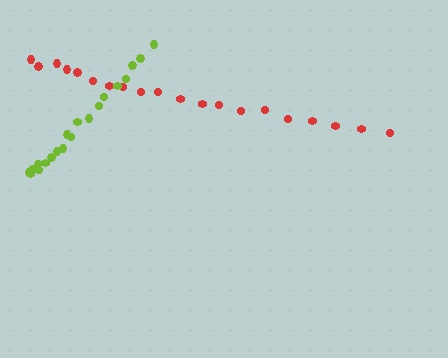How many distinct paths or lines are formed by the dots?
There are 2 distinct paths.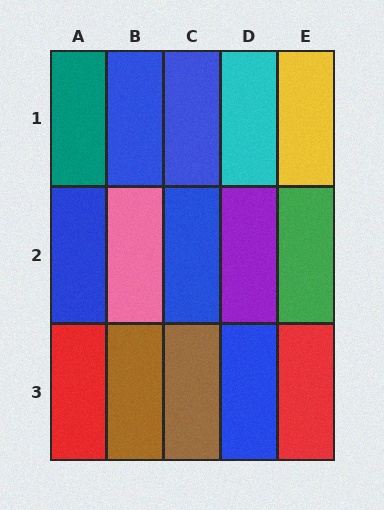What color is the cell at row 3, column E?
Red.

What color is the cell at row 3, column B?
Brown.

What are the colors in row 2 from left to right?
Blue, pink, blue, purple, green.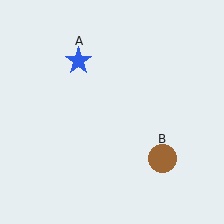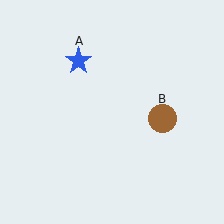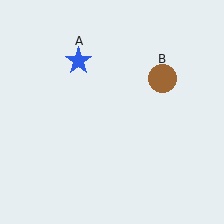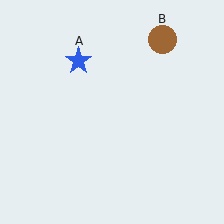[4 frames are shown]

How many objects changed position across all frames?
1 object changed position: brown circle (object B).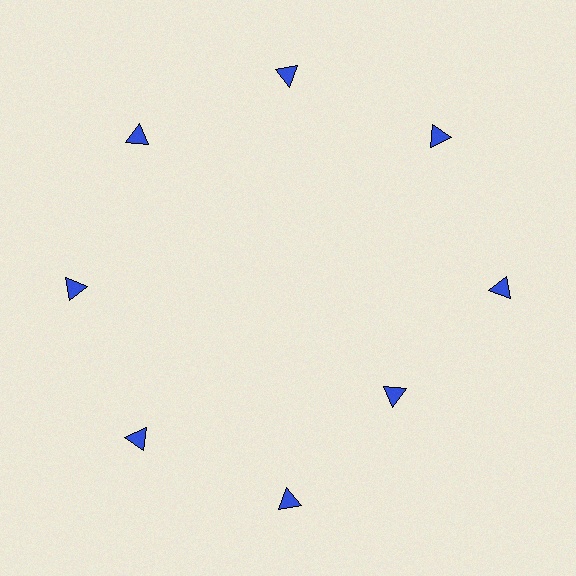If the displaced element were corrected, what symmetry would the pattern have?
It would have 8-fold rotational symmetry — the pattern would map onto itself every 45 degrees.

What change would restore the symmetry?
The symmetry would be restored by moving it outward, back onto the ring so that all 8 triangles sit at equal angles and equal distance from the center.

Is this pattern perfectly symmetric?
No. The 8 blue triangles are arranged in a ring, but one element near the 4 o'clock position is pulled inward toward the center, breaking the 8-fold rotational symmetry.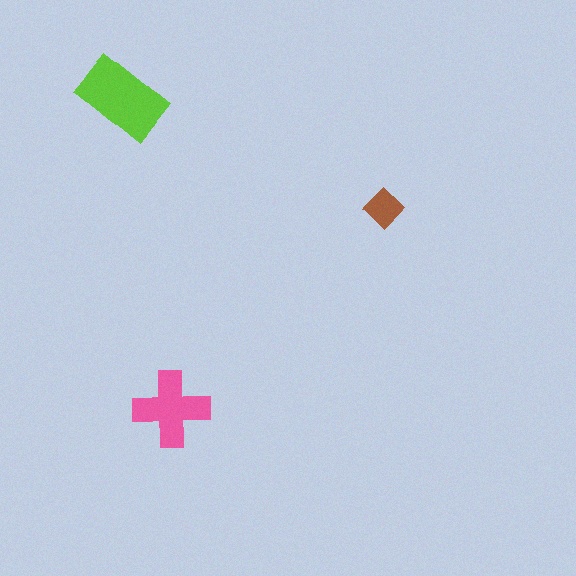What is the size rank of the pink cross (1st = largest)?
2nd.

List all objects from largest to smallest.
The lime rectangle, the pink cross, the brown diamond.